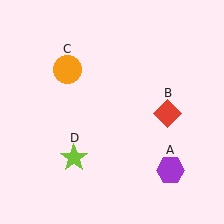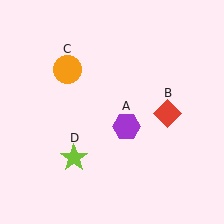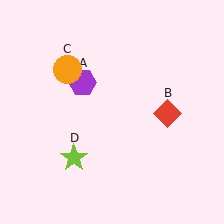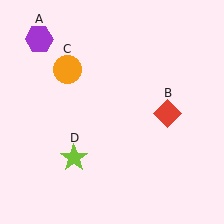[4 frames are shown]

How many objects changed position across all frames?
1 object changed position: purple hexagon (object A).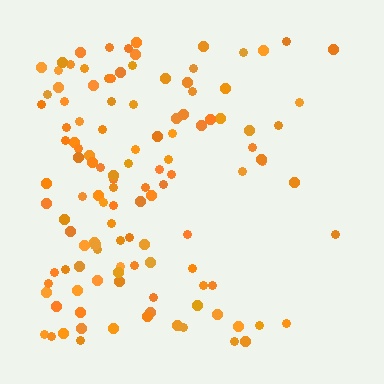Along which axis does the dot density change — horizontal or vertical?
Horizontal.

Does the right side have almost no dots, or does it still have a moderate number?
Still a moderate number, just noticeably fewer than the left.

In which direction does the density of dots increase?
From right to left, with the left side densest.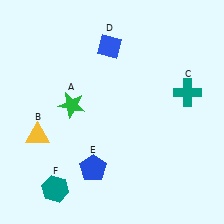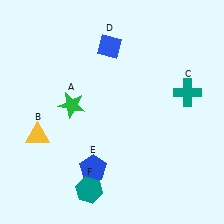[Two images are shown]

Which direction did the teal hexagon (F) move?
The teal hexagon (F) moved right.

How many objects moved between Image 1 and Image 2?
1 object moved between the two images.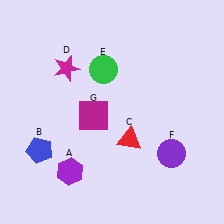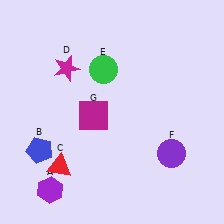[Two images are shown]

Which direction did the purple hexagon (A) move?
The purple hexagon (A) moved left.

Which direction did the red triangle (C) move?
The red triangle (C) moved left.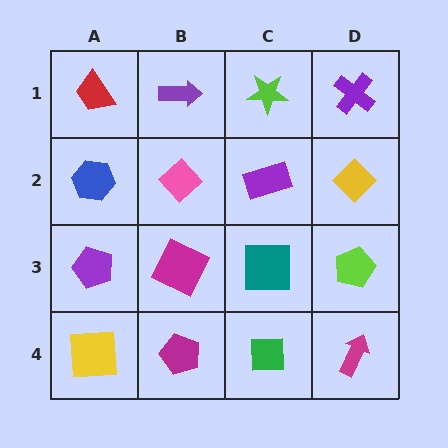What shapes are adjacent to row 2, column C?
A lime star (row 1, column C), a teal square (row 3, column C), a pink diamond (row 2, column B), a yellow diamond (row 2, column D).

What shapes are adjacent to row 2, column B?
A purple arrow (row 1, column B), a magenta square (row 3, column B), a blue hexagon (row 2, column A), a purple rectangle (row 2, column C).